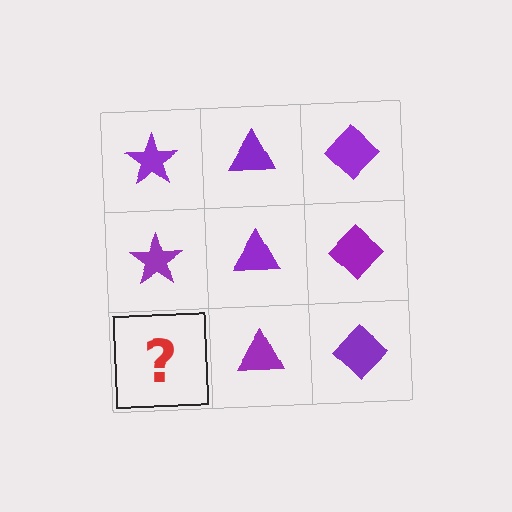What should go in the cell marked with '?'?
The missing cell should contain a purple star.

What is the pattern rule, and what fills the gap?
The rule is that each column has a consistent shape. The gap should be filled with a purple star.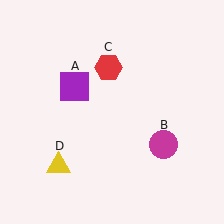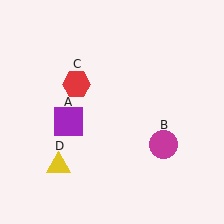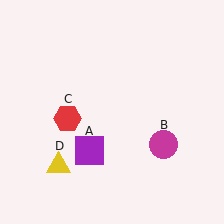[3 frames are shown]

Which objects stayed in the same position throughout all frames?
Magenta circle (object B) and yellow triangle (object D) remained stationary.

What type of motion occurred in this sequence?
The purple square (object A), red hexagon (object C) rotated counterclockwise around the center of the scene.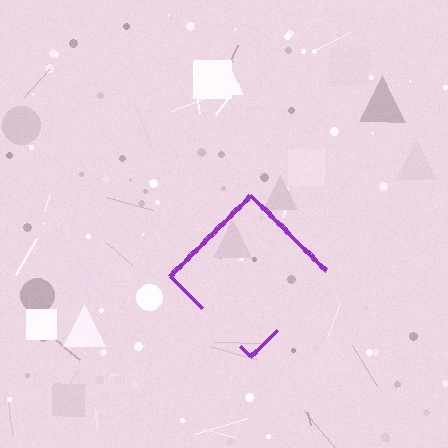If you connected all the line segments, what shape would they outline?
They would outline a diamond.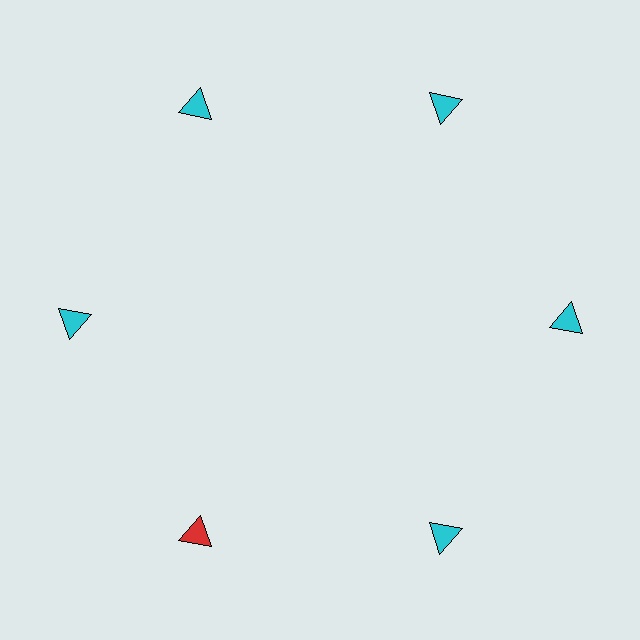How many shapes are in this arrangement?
There are 6 shapes arranged in a ring pattern.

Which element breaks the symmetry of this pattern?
The red triangle at roughly the 7 o'clock position breaks the symmetry. All other shapes are cyan triangles.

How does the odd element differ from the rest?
It has a different color: red instead of cyan.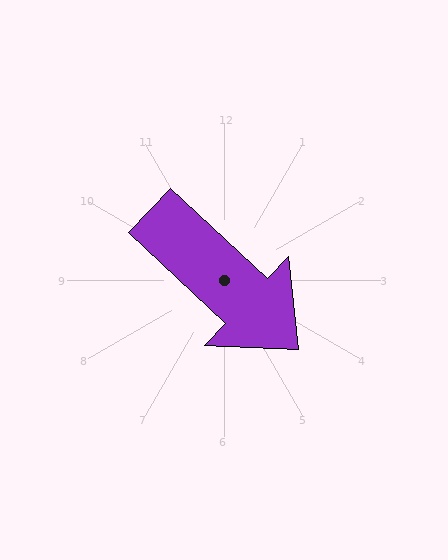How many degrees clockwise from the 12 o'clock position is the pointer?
Approximately 133 degrees.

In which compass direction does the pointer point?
Southeast.